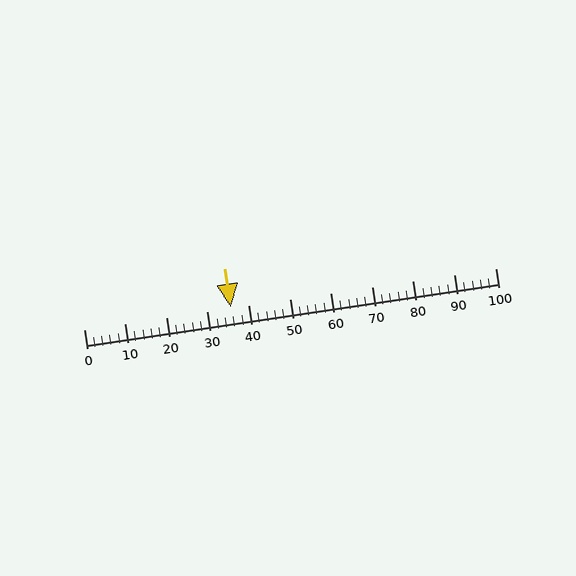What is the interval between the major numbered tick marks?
The major tick marks are spaced 10 units apart.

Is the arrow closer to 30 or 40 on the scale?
The arrow is closer to 40.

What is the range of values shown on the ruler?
The ruler shows values from 0 to 100.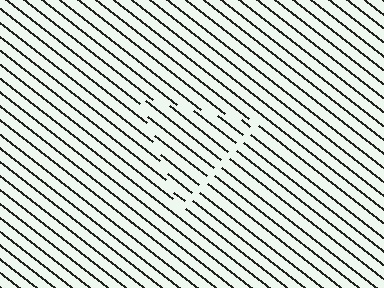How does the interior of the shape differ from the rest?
The interior of the shape contains the same grating, shifted by half a period — the contour is defined by the phase discontinuity where line-ends from the inner and outer gratings abut.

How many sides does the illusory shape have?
3 sides — the line-ends trace a triangle.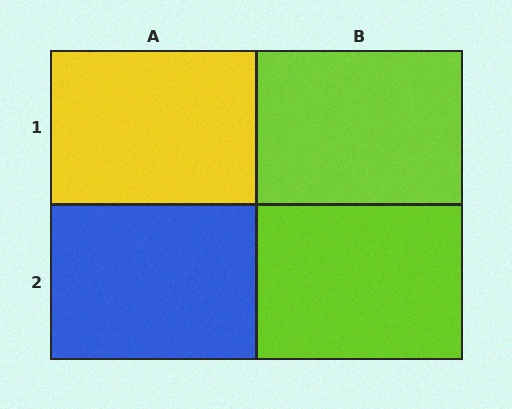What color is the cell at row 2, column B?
Lime.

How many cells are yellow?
1 cell is yellow.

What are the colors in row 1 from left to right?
Yellow, lime.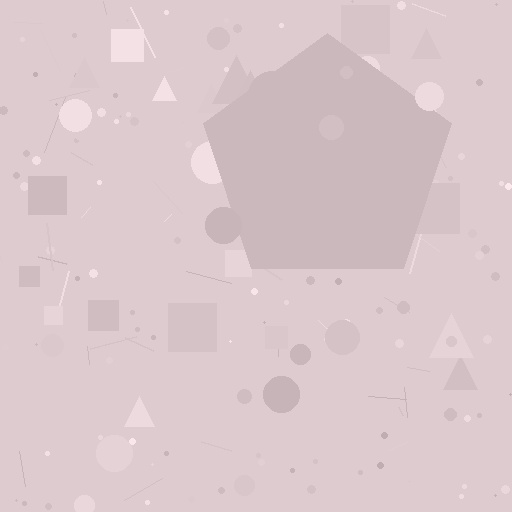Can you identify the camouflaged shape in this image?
The camouflaged shape is a pentagon.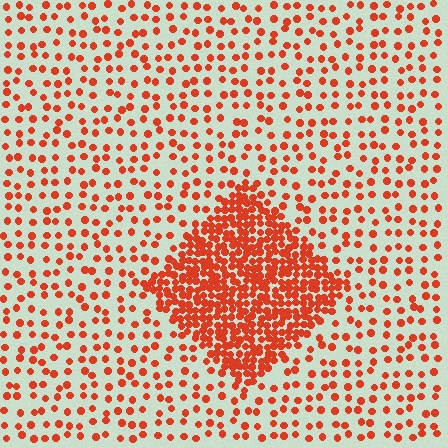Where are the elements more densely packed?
The elements are more densely packed inside the diamond boundary.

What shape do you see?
I see a diamond.